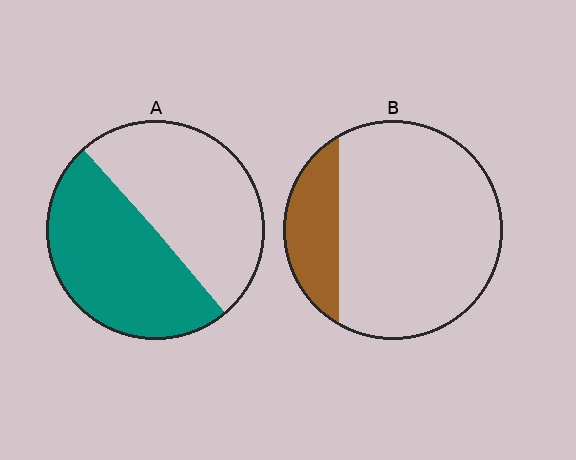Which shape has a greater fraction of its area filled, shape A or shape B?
Shape A.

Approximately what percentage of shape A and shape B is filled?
A is approximately 50% and B is approximately 20%.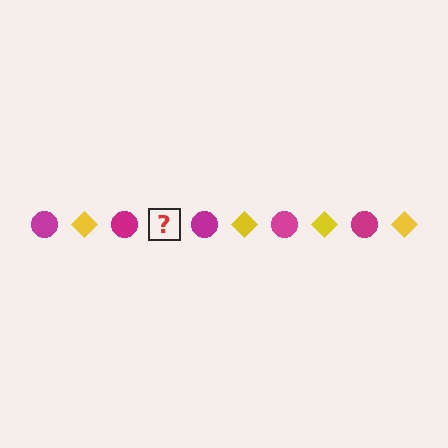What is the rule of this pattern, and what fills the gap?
The rule is that the pattern alternates between magenta circle and yellow diamond. The gap should be filled with a yellow diamond.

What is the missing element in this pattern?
The missing element is a yellow diamond.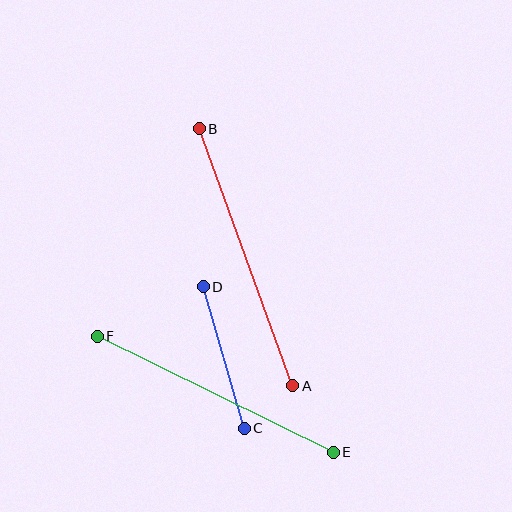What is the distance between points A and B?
The distance is approximately 273 pixels.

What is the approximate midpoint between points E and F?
The midpoint is at approximately (215, 394) pixels.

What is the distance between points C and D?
The distance is approximately 147 pixels.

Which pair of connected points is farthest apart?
Points A and B are farthest apart.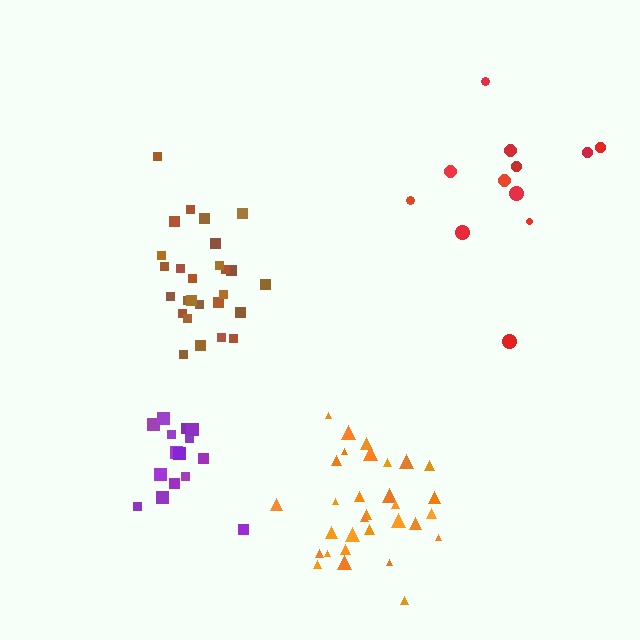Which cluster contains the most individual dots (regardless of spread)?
Orange (31).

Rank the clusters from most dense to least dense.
purple, orange, brown, red.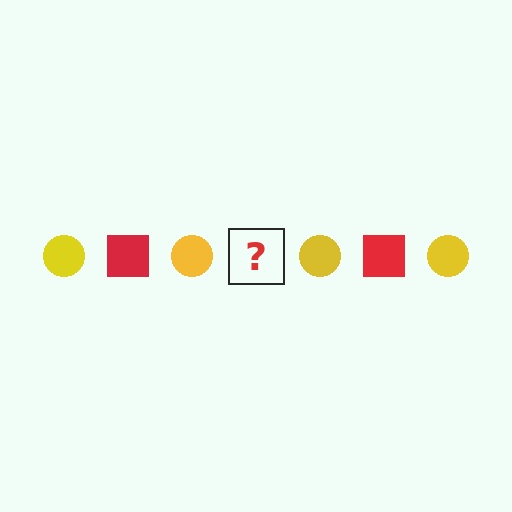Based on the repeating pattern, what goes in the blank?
The blank should be a red square.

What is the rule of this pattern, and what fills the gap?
The rule is that the pattern alternates between yellow circle and red square. The gap should be filled with a red square.